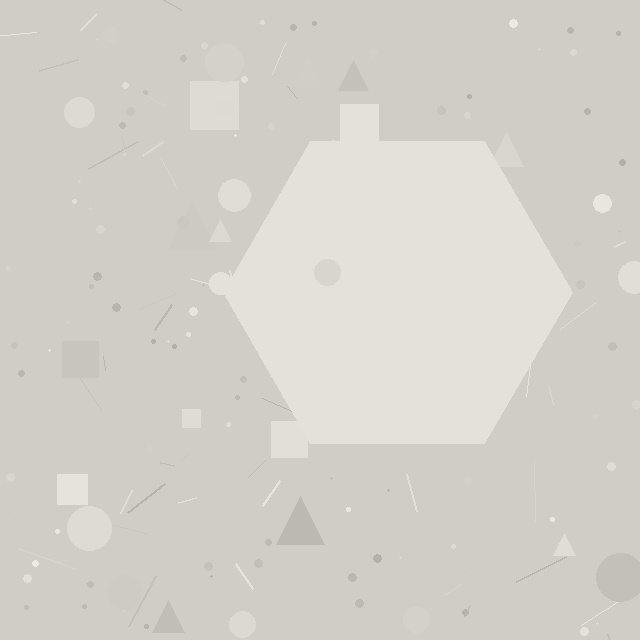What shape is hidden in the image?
A hexagon is hidden in the image.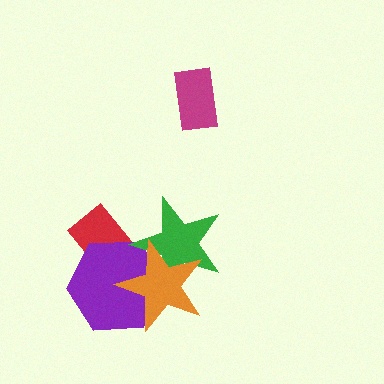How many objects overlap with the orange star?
3 objects overlap with the orange star.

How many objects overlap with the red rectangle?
3 objects overlap with the red rectangle.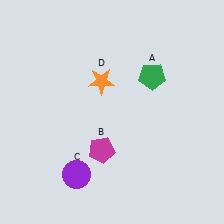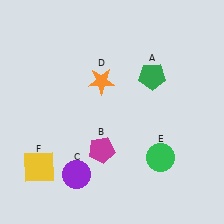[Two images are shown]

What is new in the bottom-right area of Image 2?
A green circle (E) was added in the bottom-right area of Image 2.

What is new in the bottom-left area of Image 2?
A yellow square (F) was added in the bottom-left area of Image 2.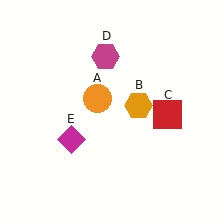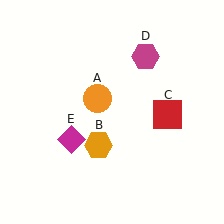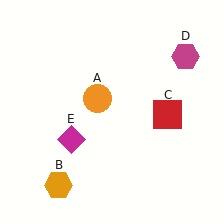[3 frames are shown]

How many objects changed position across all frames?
2 objects changed position: orange hexagon (object B), magenta hexagon (object D).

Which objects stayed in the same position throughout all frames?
Orange circle (object A) and red square (object C) and magenta diamond (object E) remained stationary.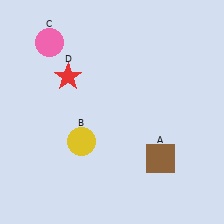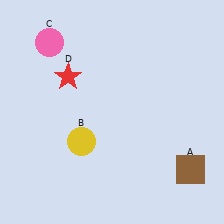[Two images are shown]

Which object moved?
The brown square (A) moved right.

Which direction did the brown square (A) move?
The brown square (A) moved right.